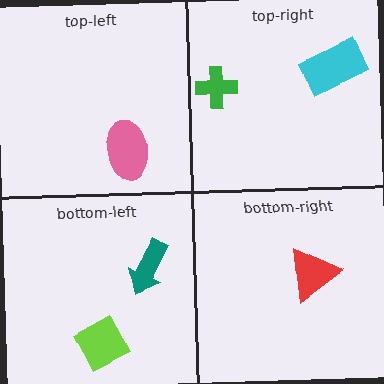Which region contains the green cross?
The top-right region.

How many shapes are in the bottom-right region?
1.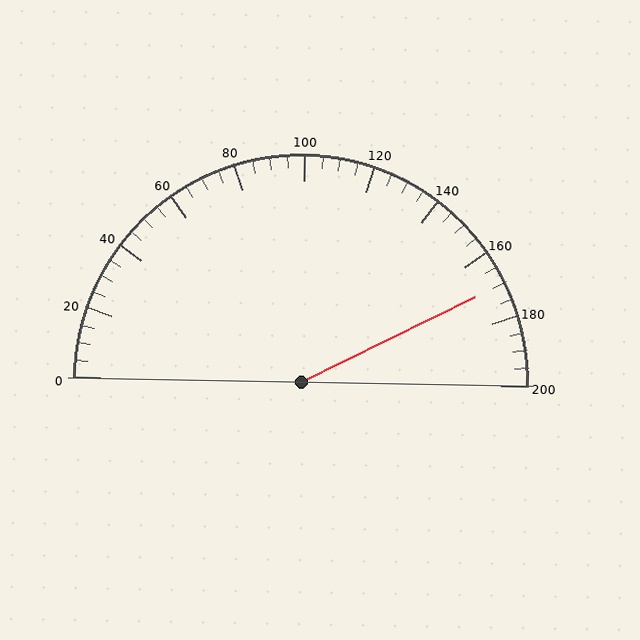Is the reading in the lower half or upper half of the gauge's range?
The reading is in the upper half of the range (0 to 200).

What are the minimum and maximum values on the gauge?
The gauge ranges from 0 to 200.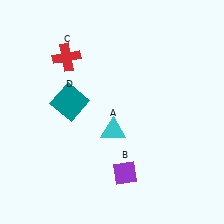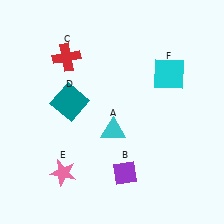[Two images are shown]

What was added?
A pink star (E), a cyan square (F) were added in Image 2.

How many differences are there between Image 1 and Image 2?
There are 2 differences between the two images.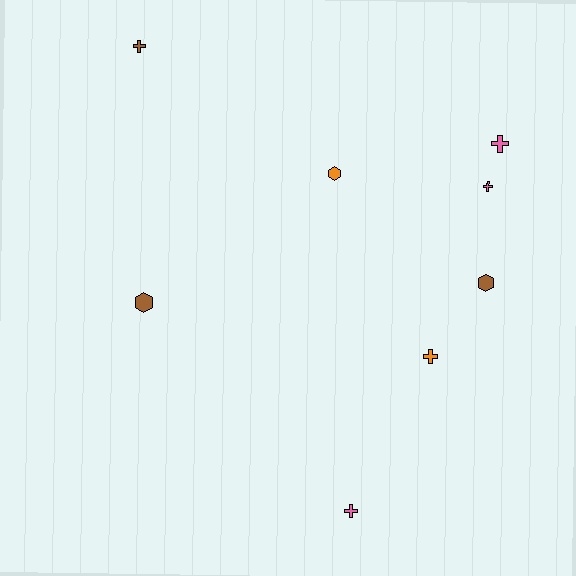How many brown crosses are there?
There is 1 brown cross.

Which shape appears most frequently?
Cross, with 5 objects.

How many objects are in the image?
There are 8 objects.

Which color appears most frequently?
Pink, with 3 objects.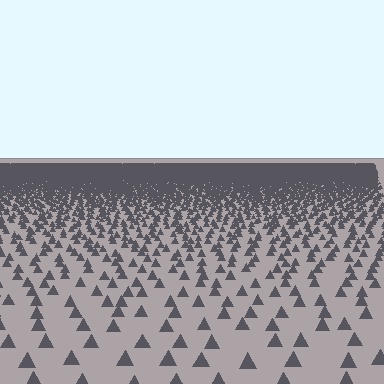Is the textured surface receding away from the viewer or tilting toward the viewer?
The surface is receding away from the viewer. Texture elements get smaller and denser toward the top.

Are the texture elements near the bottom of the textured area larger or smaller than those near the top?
Larger. Near the bottom, elements are closer to the viewer and appear at a bigger on-screen size.